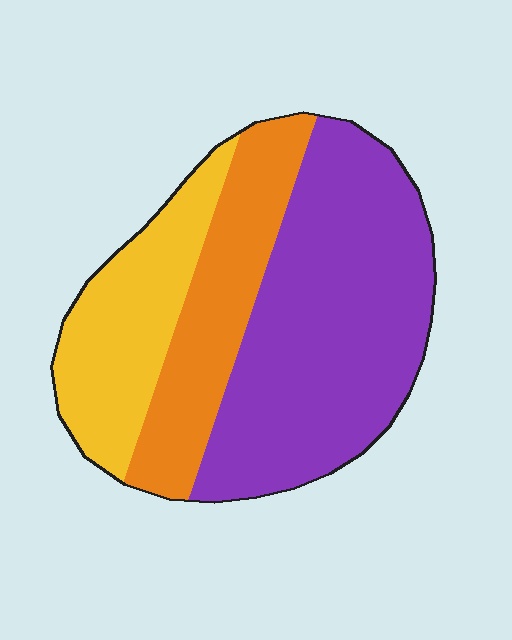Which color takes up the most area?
Purple, at roughly 50%.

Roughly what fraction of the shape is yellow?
Yellow takes up about one quarter (1/4) of the shape.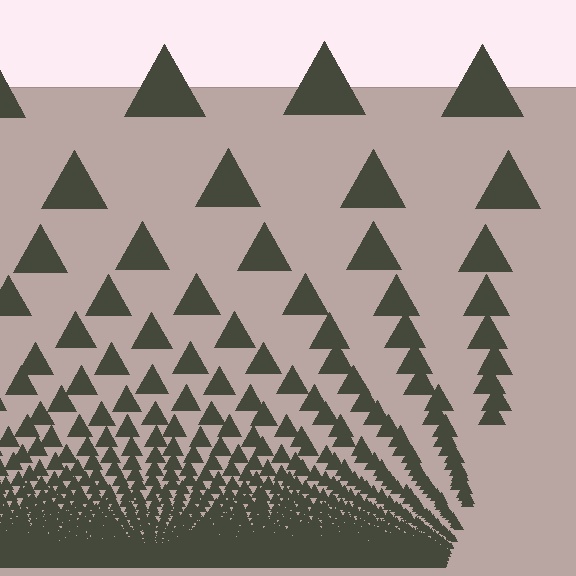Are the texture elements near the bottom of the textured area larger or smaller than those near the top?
Smaller. The gradient is inverted — elements near the bottom are smaller and denser.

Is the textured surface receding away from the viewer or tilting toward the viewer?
The surface appears to tilt toward the viewer. Texture elements get larger and sparser toward the top.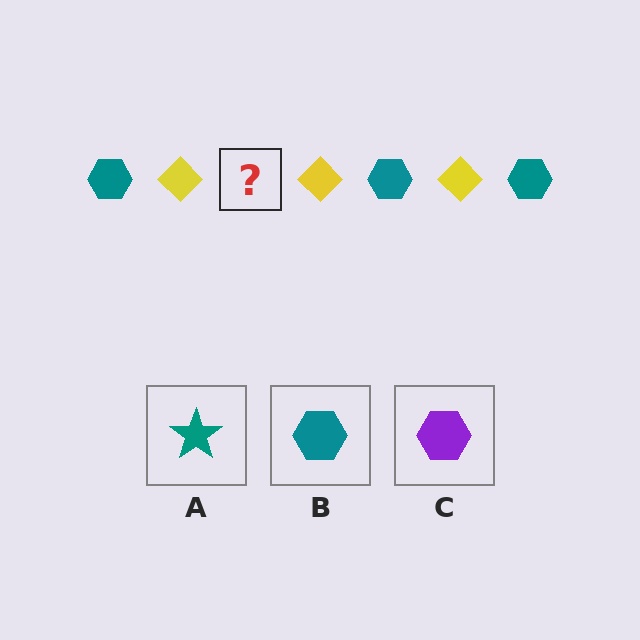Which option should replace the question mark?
Option B.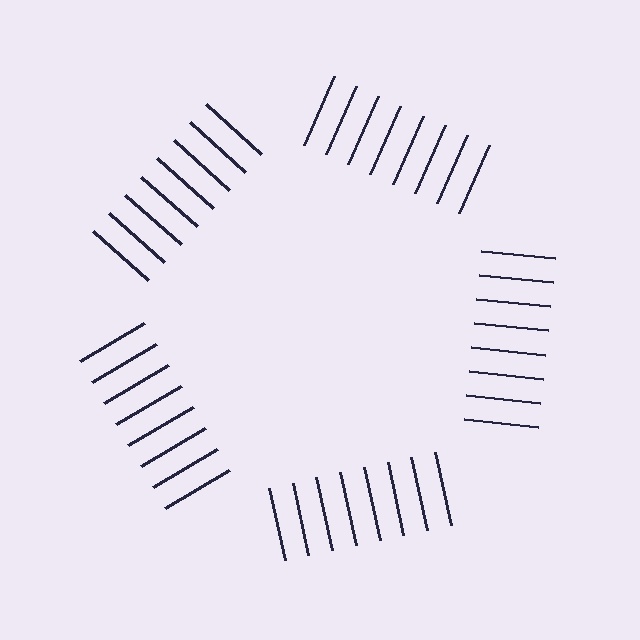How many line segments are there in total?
40 — 8 along each of the 5 edges.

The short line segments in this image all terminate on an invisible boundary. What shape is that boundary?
An illusory pentagon — the line segments terminate on its edges but no continuous stroke is drawn.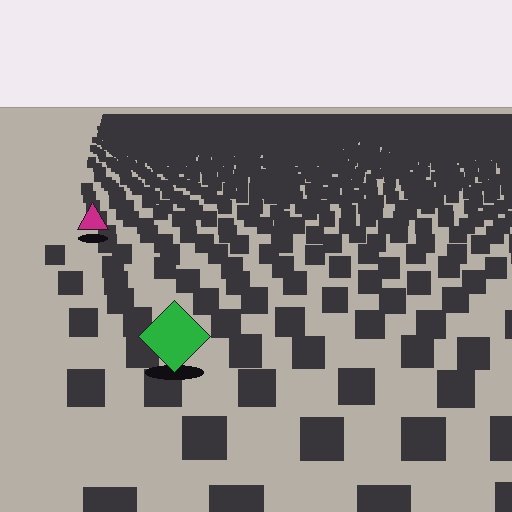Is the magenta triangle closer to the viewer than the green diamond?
No. The green diamond is closer — you can tell from the texture gradient: the ground texture is coarser near it.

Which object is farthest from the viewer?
The magenta triangle is farthest from the viewer. It appears smaller and the ground texture around it is denser.